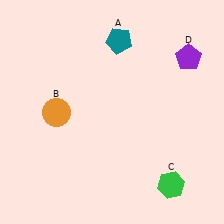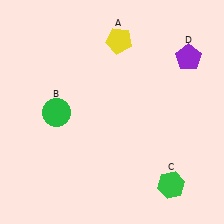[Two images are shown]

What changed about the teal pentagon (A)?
In Image 1, A is teal. In Image 2, it changed to yellow.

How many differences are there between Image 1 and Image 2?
There are 2 differences between the two images.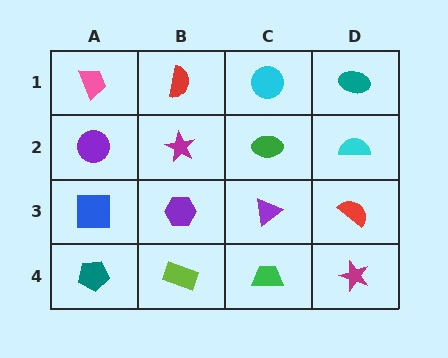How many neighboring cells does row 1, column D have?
2.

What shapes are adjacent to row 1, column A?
A purple circle (row 2, column A), a red semicircle (row 1, column B).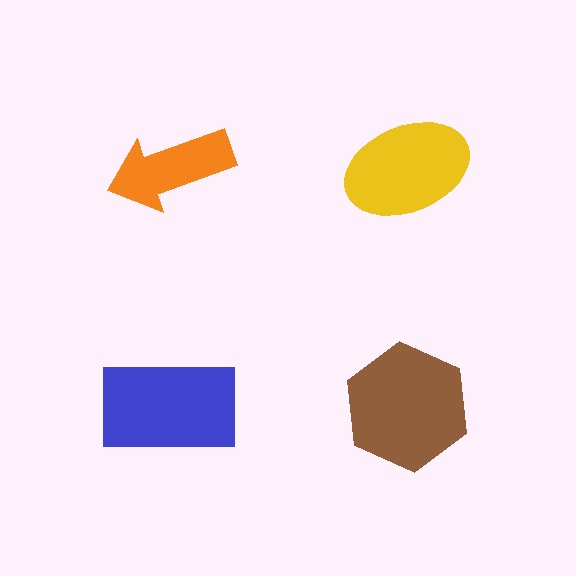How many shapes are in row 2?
2 shapes.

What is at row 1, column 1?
An orange arrow.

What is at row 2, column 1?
A blue rectangle.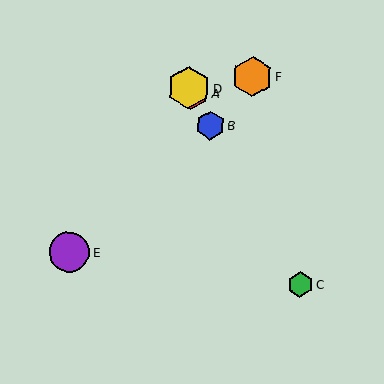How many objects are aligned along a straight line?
4 objects (A, B, C, D) are aligned along a straight line.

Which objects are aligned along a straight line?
Objects A, B, C, D are aligned along a straight line.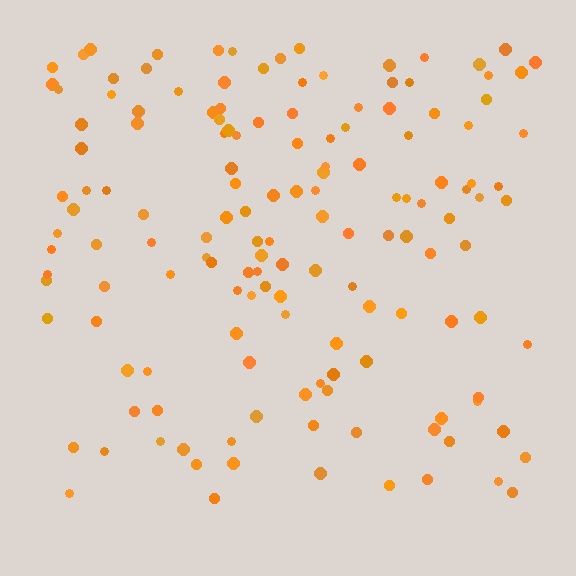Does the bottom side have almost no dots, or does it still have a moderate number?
Still a moderate number, just noticeably fewer than the top.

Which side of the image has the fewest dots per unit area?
The bottom.